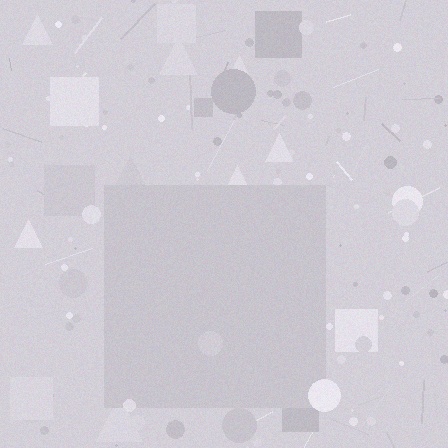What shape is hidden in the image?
A square is hidden in the image.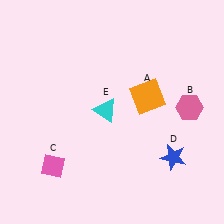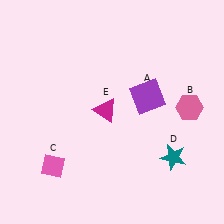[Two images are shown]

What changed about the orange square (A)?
In Image 1, A is orange. In Image 2, it changed to purple.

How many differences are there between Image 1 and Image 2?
There are 3 differences between the two images.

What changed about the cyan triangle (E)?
In Image 1, E is cyan. In Image 2, it changed to magenta.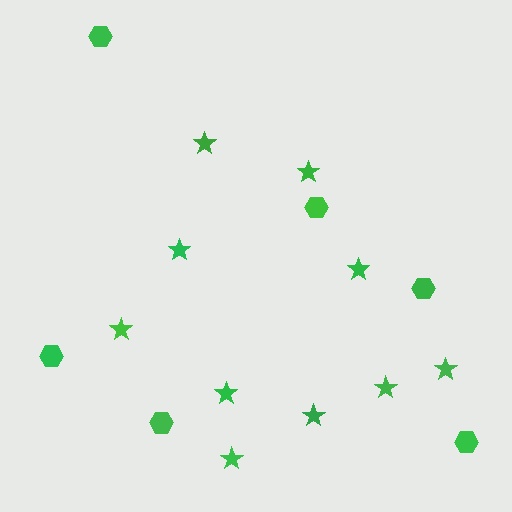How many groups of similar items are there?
There are 2 groups: one group of hexagons (6) and one group of stars (10).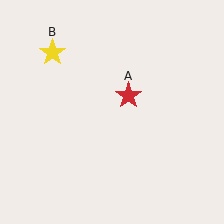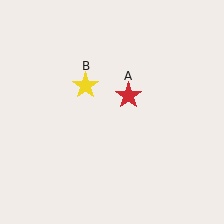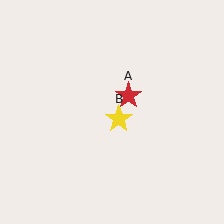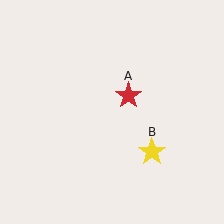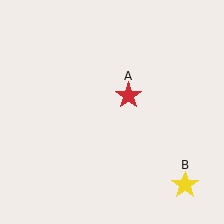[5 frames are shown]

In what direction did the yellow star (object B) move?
The yellow star (object B) moved down and to the right.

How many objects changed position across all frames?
1 object changed position: yellow star (object B).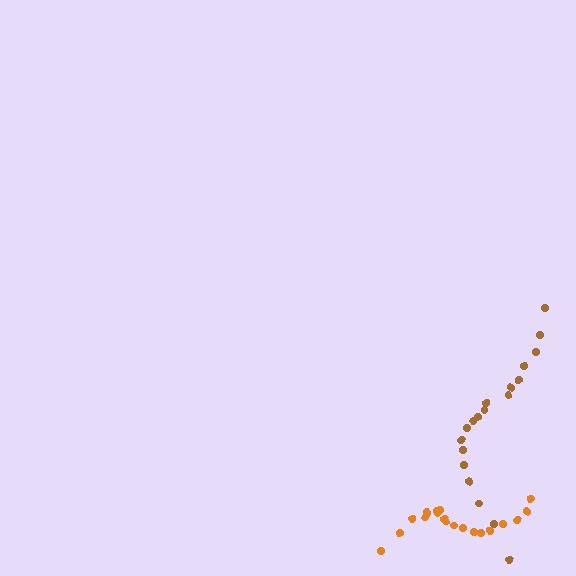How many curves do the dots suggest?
There are 2 distinct paths.